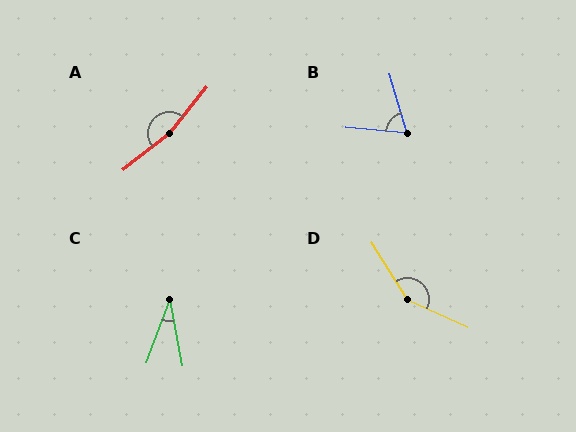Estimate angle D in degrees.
Approximately 146 degrees.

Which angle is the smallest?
C, at approximately 31 degrees.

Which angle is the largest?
A, at approximately 167 degrees.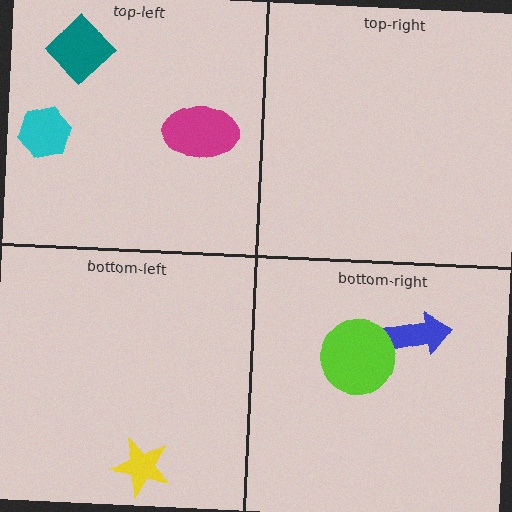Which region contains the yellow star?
The bottom-left region.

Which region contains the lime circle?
The bottom-right region.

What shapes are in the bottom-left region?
The yellow star.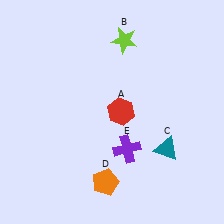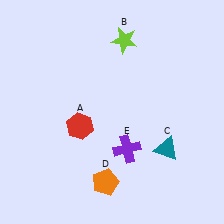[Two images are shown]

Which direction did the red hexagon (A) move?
The red hexagon (A) moved left.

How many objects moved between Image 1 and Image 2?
1 object moved between the two images.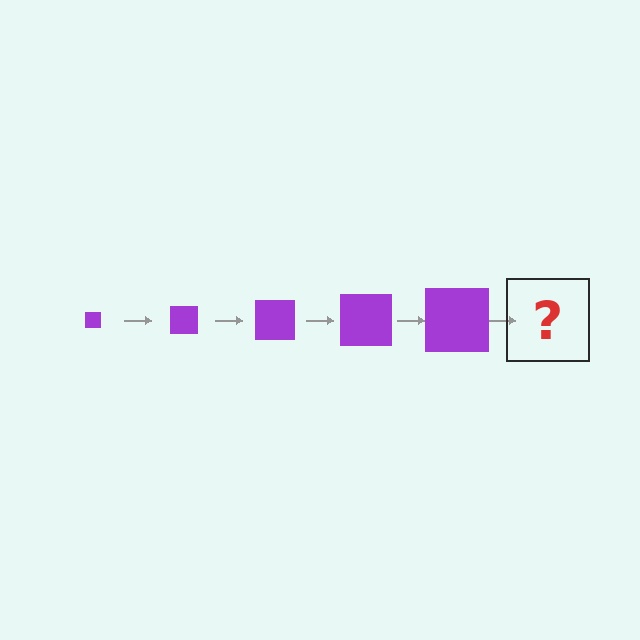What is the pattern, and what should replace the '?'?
The pattern is that the square gets progressively larger each step. The '?' should be a purple square, larger than the previous one.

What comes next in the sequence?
The next element should be a purple square, larger than the previous one.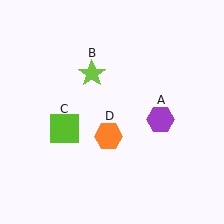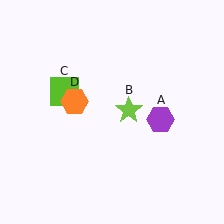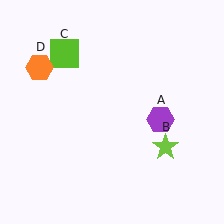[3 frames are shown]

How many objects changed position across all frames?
3 objects changed position: lime star (object B), lime square (object C), orange hexagon (object D).